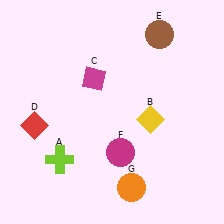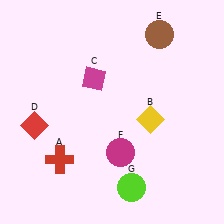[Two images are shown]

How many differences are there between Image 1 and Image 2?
There are 2 differences between the two images.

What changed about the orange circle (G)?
In Image 1, G is orange. In Image 2, it changed to lime.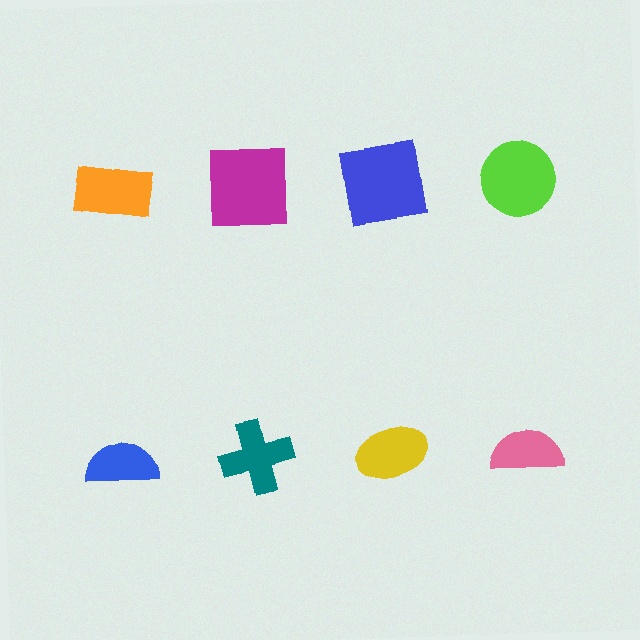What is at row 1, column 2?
A magenta square.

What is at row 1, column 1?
An orange rectangle.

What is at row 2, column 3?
A yellow ellipse.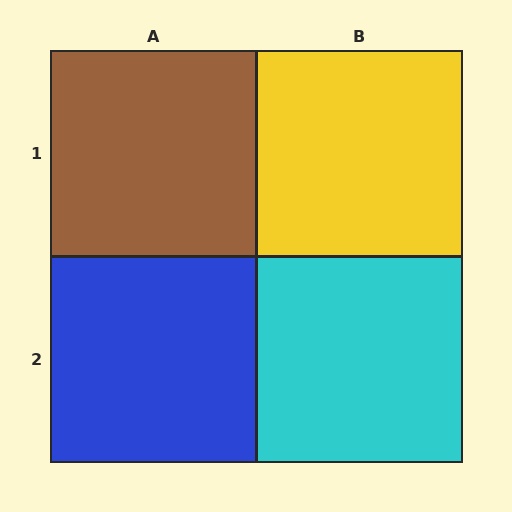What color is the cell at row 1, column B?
Yellow.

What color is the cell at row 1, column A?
Brown.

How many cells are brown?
1 cell is brown.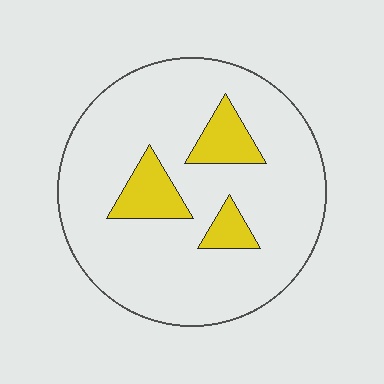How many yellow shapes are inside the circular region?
3.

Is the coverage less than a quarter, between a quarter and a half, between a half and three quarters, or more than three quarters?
Less than a quarter.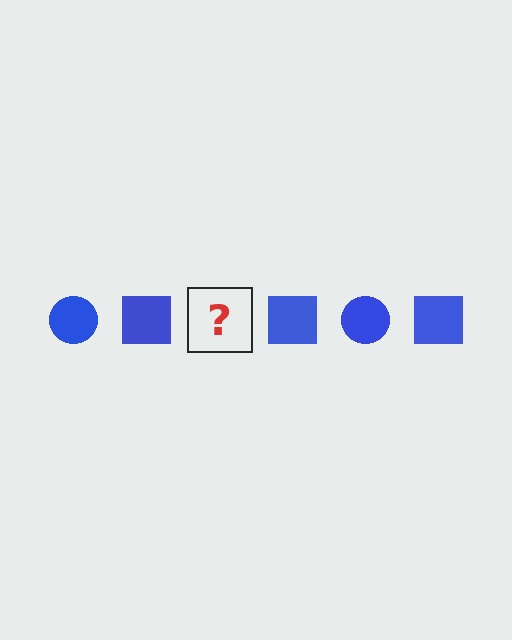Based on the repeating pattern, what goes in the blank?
The blank should be a blue circle.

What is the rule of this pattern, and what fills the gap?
The rule is that the pattern cycles through circle, square shapes in blue. The gap should be filled with a blue circle.